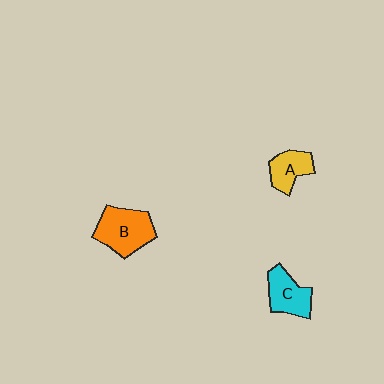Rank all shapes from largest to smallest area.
From largest to smallest: B (orange), C (cyan), A (yellow).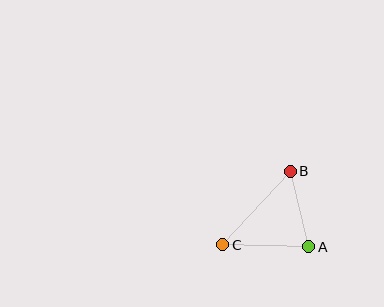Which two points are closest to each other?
Points A and B are closest to each other.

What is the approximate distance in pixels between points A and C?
The distance between A and C is approximately 86 pixels.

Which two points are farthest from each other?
Points B and C are farthest from each other.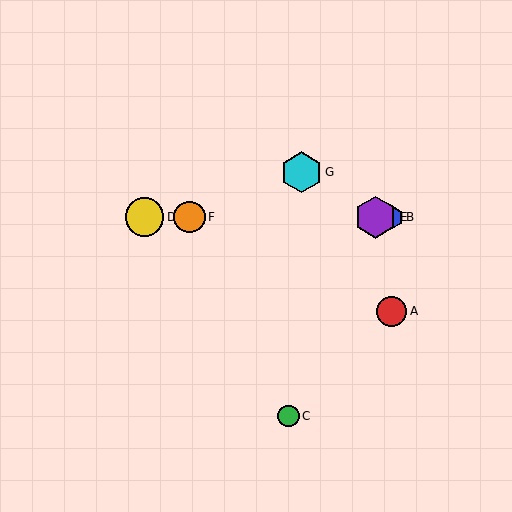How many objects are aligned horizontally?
4 objects (B, D, E, F) are aligned horizontally.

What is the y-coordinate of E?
Object E is at y≈217.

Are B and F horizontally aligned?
Yes, both are at y≈217.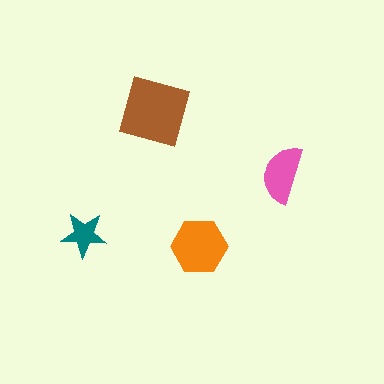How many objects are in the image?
There are 4 objects in the image.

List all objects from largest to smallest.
The brown square, the orange hexagon, the pink semicircle, the teal star.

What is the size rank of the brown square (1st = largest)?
1st.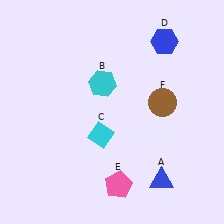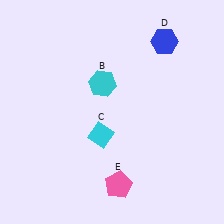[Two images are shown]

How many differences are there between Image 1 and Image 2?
There are 2 differences between the two images.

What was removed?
The brown circle (F), the blue triangle (A) were removed in Image 2.